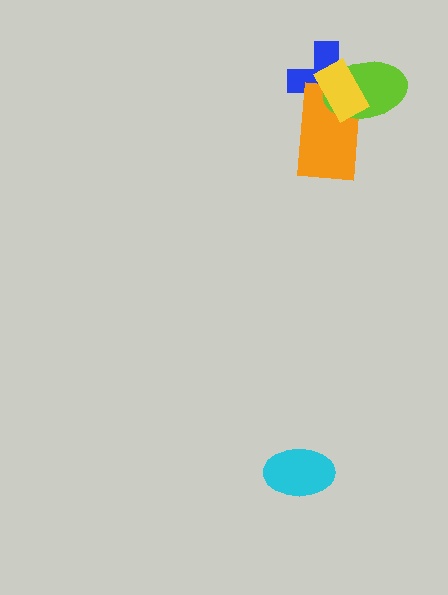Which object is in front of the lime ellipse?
The yellow rectangle is in front of the lime ellipse.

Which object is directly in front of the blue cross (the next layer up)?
The orange rectangle is directly in front of the blue cross.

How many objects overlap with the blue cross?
3 objects overlap with the blue cross.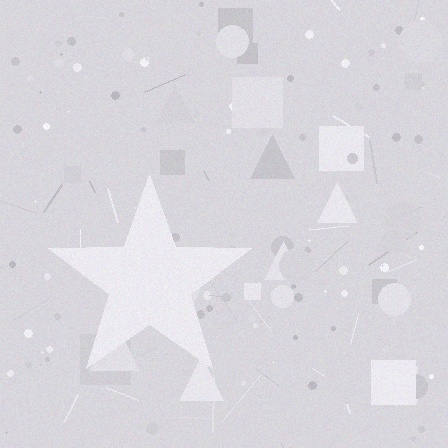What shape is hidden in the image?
A star is hidden in the image.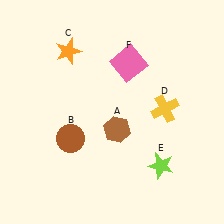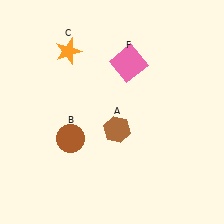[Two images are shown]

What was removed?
The yellow cross (D), the lime star (E) were removed in Image 2.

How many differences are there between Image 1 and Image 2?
There are 2 differences between the two images.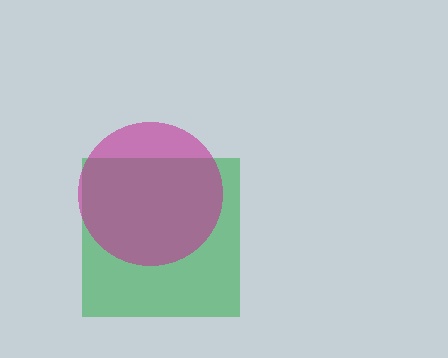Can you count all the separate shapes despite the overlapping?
Yes, there are 2 separate shapes.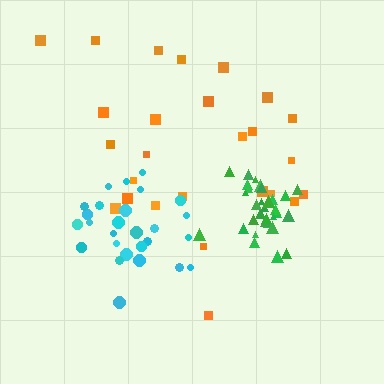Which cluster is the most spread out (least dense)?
Orange.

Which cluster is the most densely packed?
Green.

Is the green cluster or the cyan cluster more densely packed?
Green.